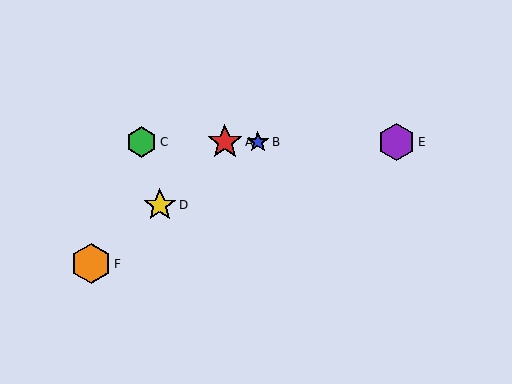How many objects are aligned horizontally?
4 objects (A, B, C, E) are aligned horizontally.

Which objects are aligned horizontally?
Objects A, B, C, E are aligned horizontally.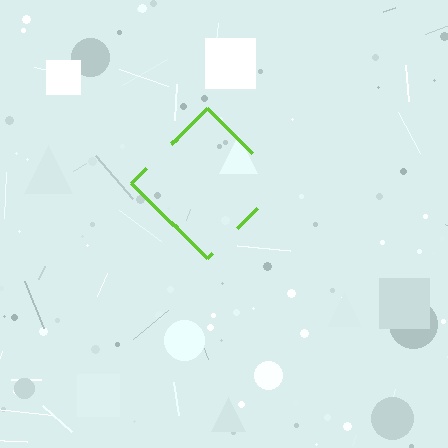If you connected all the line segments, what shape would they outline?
They would outline a diamond.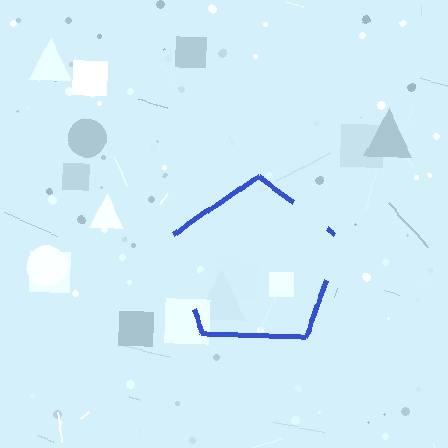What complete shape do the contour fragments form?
The contour fragments form a pentagon.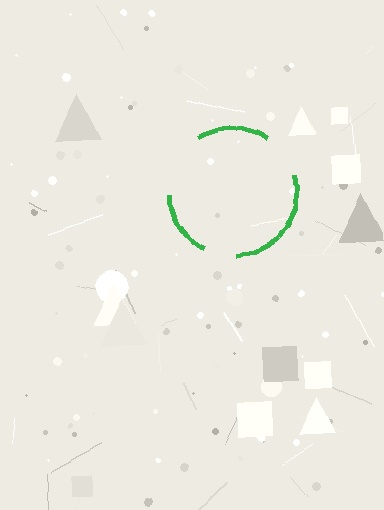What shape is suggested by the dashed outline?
The dashed outline suggests a circle.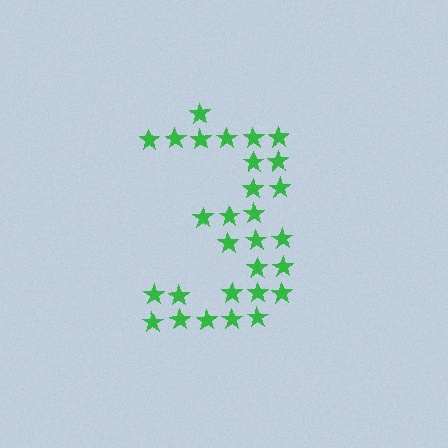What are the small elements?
The small elements are stars.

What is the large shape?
The large shape is the digit 3.